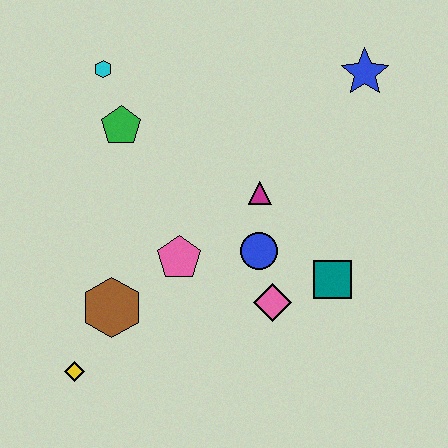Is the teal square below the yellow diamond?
No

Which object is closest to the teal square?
The pink diamond is closest to the teal square.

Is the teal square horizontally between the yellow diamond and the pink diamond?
No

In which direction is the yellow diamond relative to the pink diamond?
The yellow diamond is to the left of the pink diamond.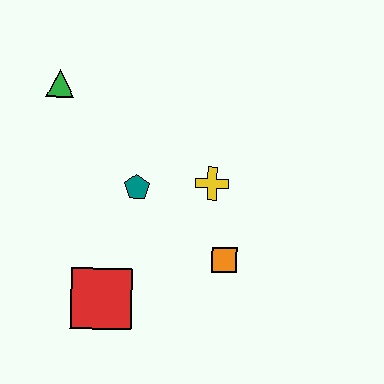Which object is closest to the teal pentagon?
The yellow cross is closest to the teal pentagon.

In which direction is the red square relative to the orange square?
The red square is to the left of the orange square.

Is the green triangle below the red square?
No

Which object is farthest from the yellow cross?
The green triangle is farthest from the yellow cross.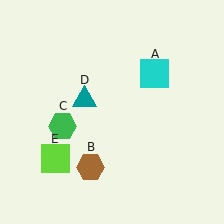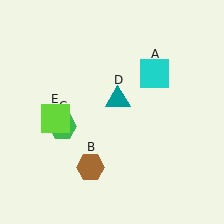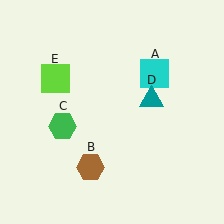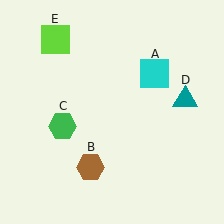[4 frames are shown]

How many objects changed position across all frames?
2 objects changed position: teal triangle (object D), lime square (object E).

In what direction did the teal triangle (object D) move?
The teal triangle (object D) moved right.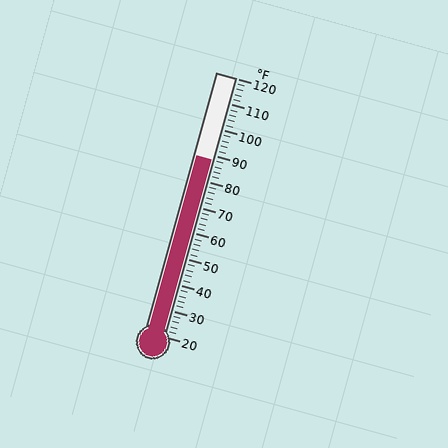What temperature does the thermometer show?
The thermometer shows approximately 88°F.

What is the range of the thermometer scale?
The thermometer scale ranges from 20°F to 120°F.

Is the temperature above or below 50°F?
The temperature is above 50°F.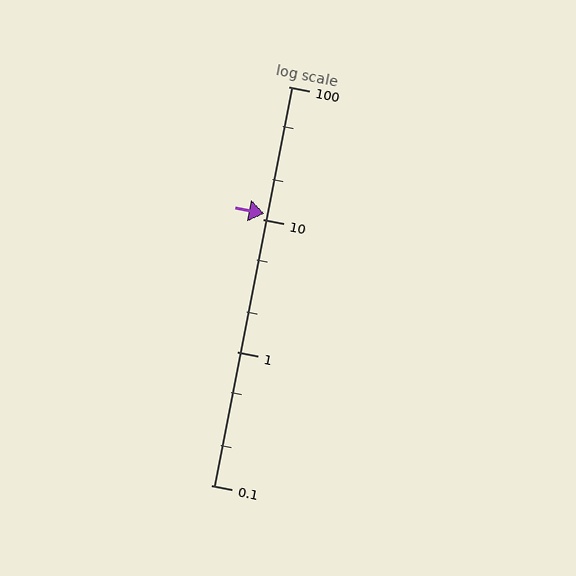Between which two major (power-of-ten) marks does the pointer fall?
The pointer is between 10 and 100.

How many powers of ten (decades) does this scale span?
The scale spans 3 decades, from 0.1 to 100.